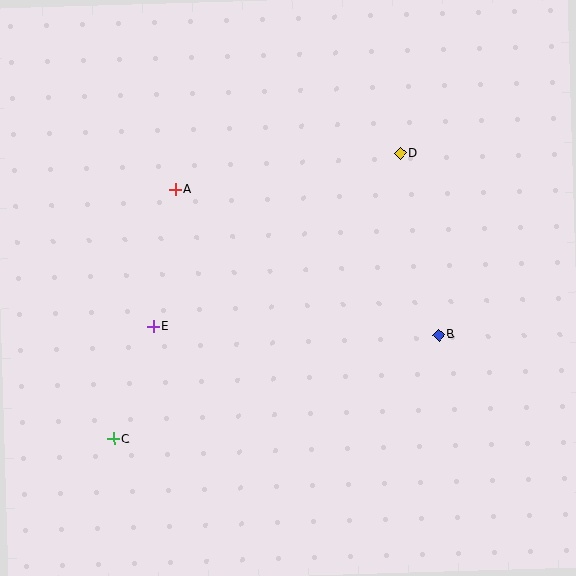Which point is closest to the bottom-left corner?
Point C is closest to the bottom-left corner.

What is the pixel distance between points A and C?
The distance between A and C is 257 pixels.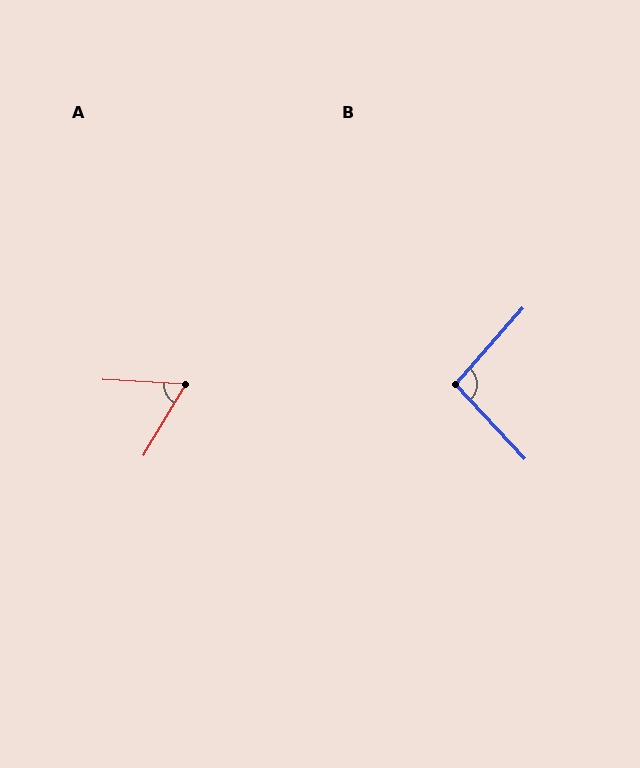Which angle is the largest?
B, at approximately 95 degrees.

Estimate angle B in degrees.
Approximately 95 degrees.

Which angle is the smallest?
A, at approximately 62 degrees.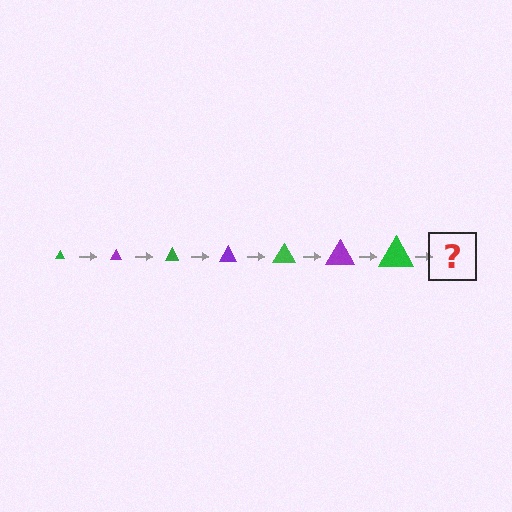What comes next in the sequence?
The next element should be a purple triangle, larger than the previous one.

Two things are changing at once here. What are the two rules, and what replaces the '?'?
The two rules are that the triangle grows larger each step and the color cycles through green and purple. The '?' should be a purple triangle, larger than the previous one.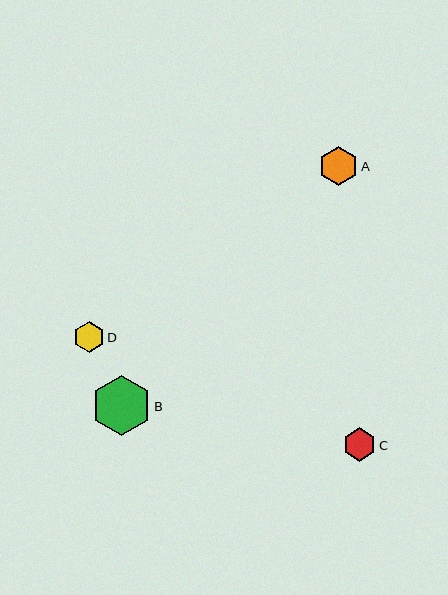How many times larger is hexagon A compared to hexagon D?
Hexagon A is approximately 1.3 times the size of hexagon D.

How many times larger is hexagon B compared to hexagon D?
Hexagon B is approximately 2.0 times the size of hexagon D.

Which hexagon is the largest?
Hexagon B is the largest with a size of approximately 60 pixels.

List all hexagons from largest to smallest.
From largest to smallest: B, A, C, D.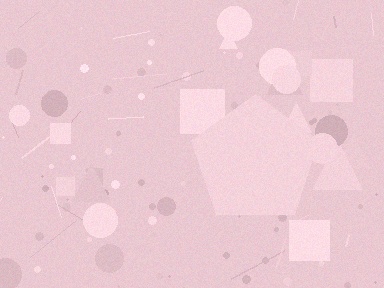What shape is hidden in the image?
A pentagon is hidden in the image.